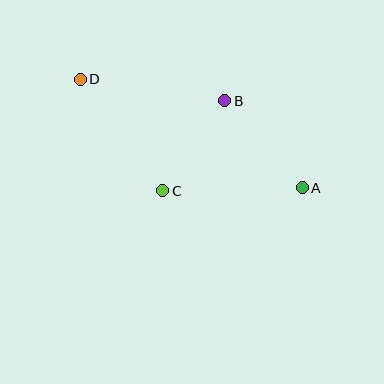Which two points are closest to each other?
Points B and C are closest to each other.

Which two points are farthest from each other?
Points A and D are farthest from each other.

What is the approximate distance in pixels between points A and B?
The distance between A and B is approximately 117 pixels.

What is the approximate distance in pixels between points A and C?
The distance between A and C is approximately 139 pixels.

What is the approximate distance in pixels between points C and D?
The distance between C and D is approximately 138 pixels.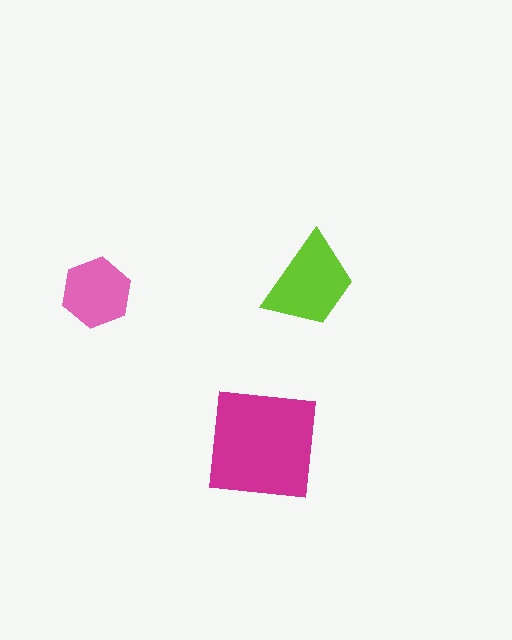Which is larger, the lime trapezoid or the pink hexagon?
The lime trapezoid.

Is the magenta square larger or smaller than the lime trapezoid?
Larger.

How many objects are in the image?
There are 3 objects in the image.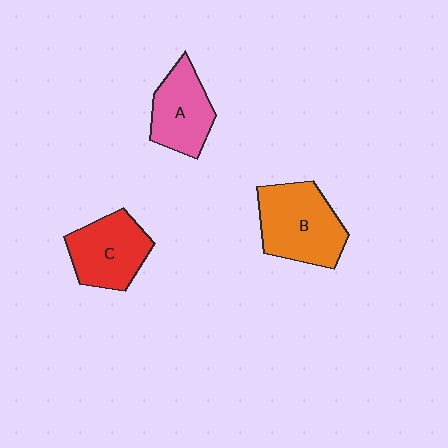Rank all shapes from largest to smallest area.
From largest to smallest: B (orange), C (red), A (pink).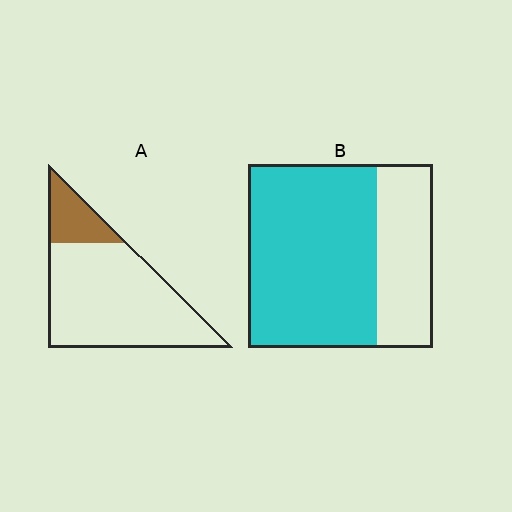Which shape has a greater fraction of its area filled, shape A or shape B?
Shape B.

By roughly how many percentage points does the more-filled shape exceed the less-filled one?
By roughly 50 percentage points (B over A).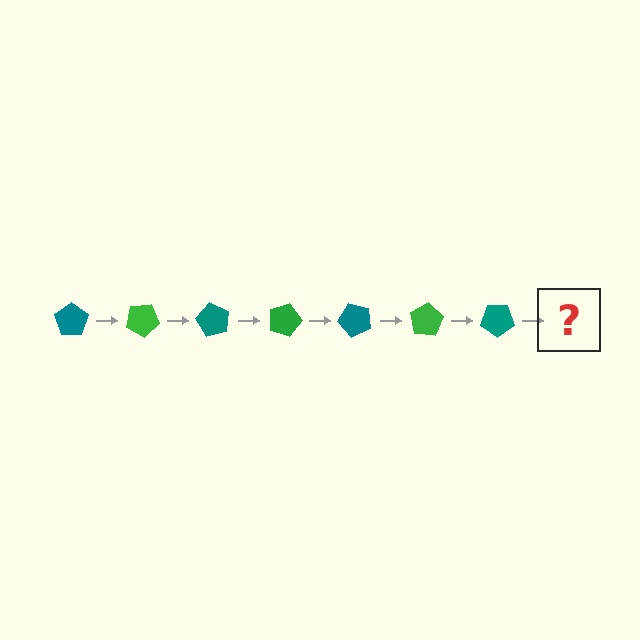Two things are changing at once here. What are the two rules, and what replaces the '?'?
The two rules are that it rotates 30 degrees each step and the color cycles through teal and green. The '?' should be a green pentagon, rotated 210 degrees from the start.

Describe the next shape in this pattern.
It should be a green pentagon, rotated 210 degrees from the start.